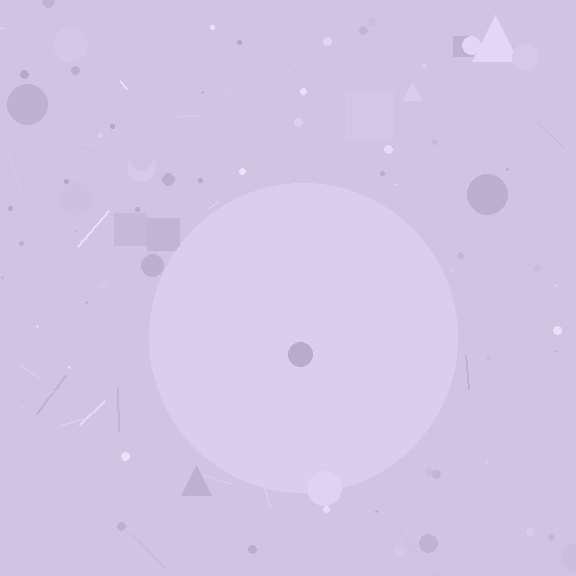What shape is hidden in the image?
A circle is hidden in the image.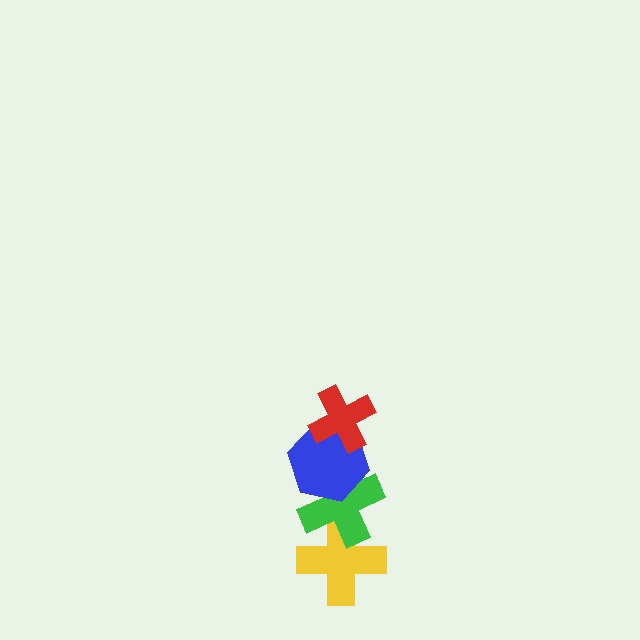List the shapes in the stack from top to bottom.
From top to bottom: the red cross, the blue hexagon, the green cross, the yellow cross.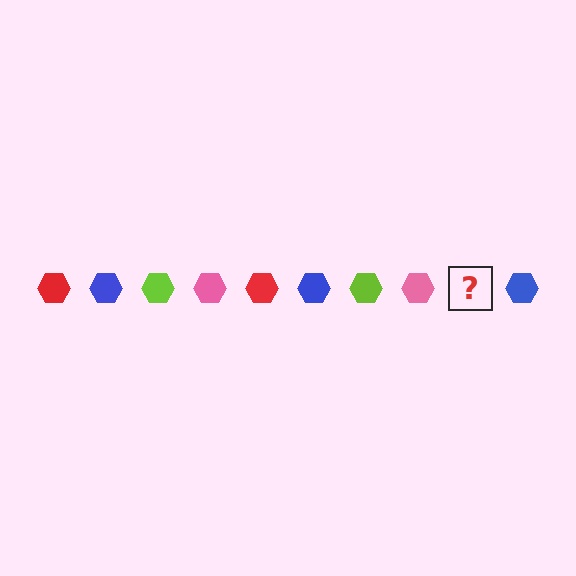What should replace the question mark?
The question mark should be replaced with a red hexagon.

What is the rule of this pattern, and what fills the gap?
The rule is that the pattern cycles through red, blue, lime, pink hexagons. The gap should be filled with a red hexagon.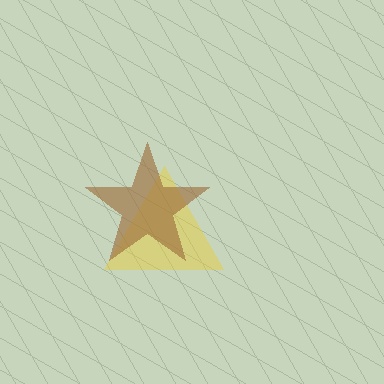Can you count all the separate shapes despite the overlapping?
Yes, there are 2 separate shapes.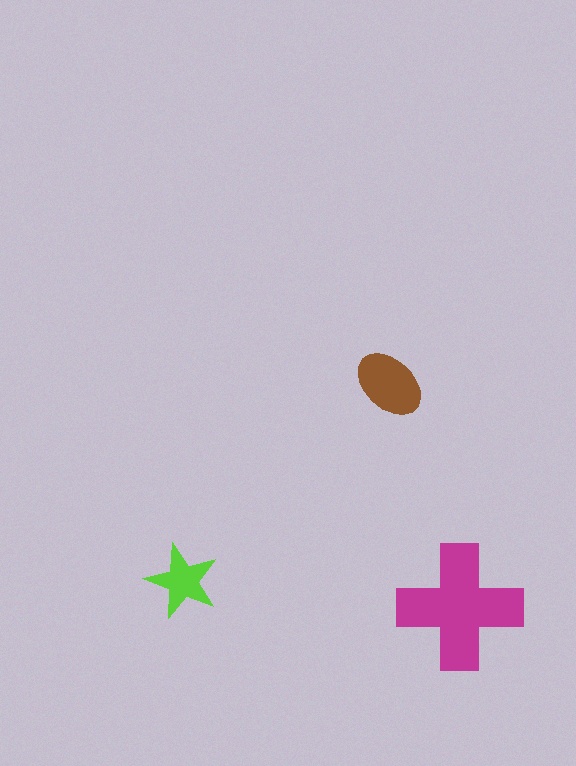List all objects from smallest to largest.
The lime star, the brown ellipse, the magenta cross.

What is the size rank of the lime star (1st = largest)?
3rd.